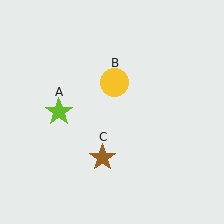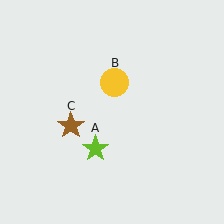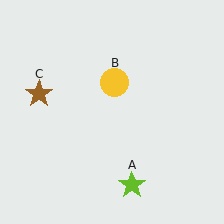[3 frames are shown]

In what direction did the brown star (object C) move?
The brown star (object C) moved up and to the left.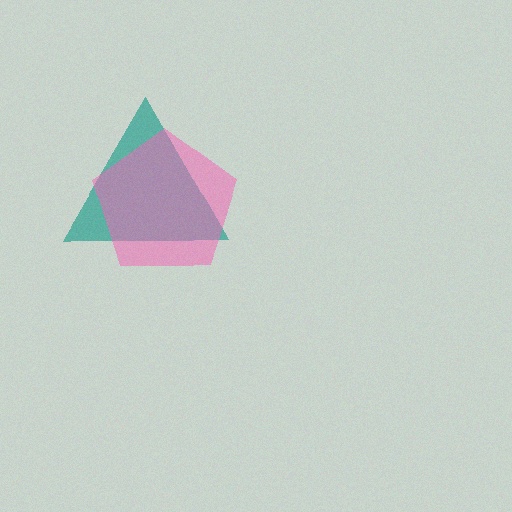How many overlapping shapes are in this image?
There are 2 overlapping shapes in the image.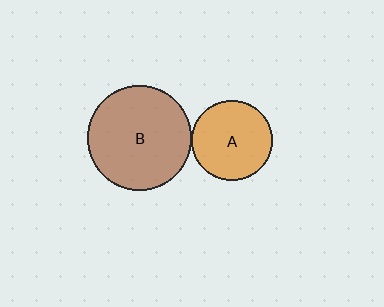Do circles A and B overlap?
Yes.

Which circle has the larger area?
Circle B (brown).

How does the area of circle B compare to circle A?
Approximately 1.7 times.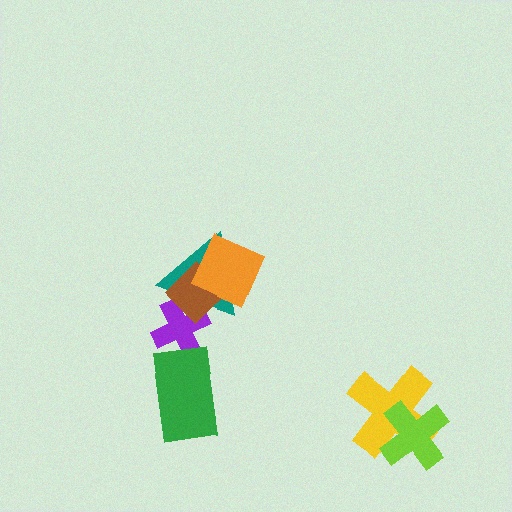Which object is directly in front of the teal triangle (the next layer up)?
The brown diamond is directly in front of the teal triangle.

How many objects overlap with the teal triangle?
3 objects overlap with the teal triangle.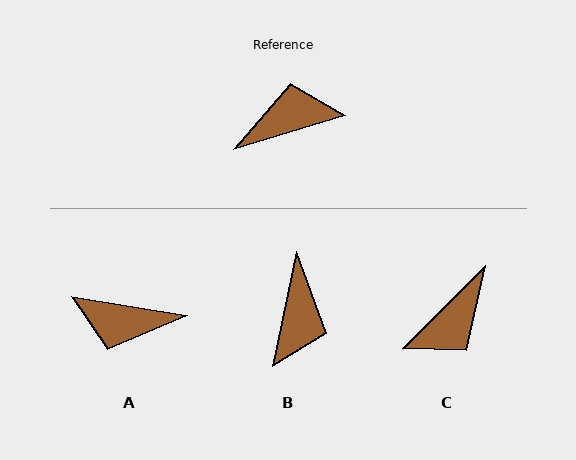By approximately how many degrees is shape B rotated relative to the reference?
Approximately 119 degrees clockwise.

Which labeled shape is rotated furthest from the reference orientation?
A, about 154 degrees away.